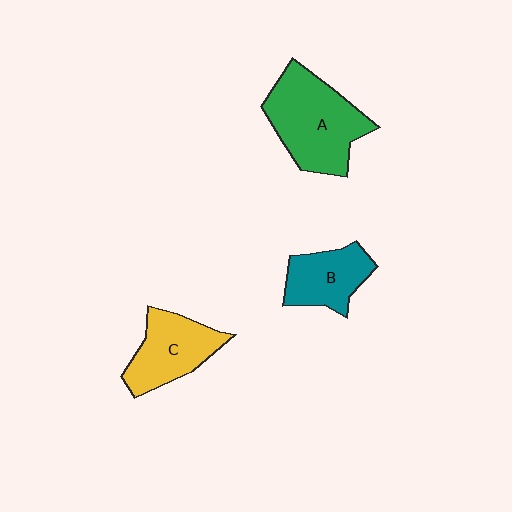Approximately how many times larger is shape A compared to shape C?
Approximately 1.4 times.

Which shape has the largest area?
Shape A (green).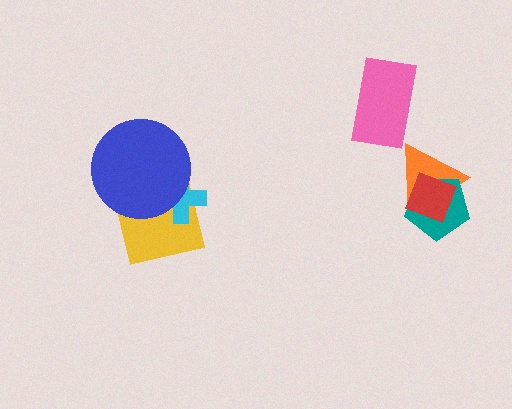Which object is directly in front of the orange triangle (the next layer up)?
The teal pentagon is directly in front of the orange triangle.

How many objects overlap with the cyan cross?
2 objects overlap with the cyan cross.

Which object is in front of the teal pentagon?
The red diamond is in front of the teal pentagon.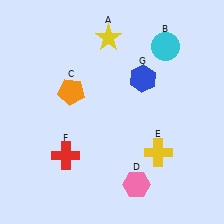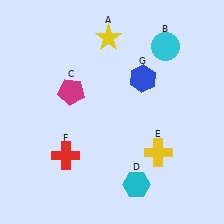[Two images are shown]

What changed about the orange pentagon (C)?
In Image 1, C is orange. In Image 2, it changed to magenta.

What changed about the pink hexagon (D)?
In Image 1, D is pink. In Image 2, it changed to cyan.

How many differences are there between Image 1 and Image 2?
There are 2 differences between the two images.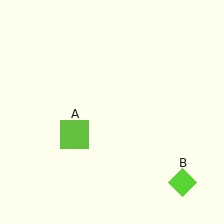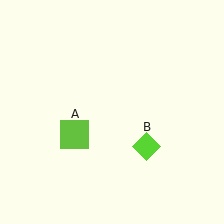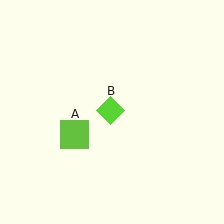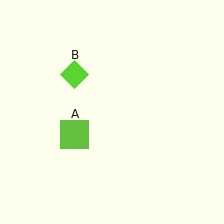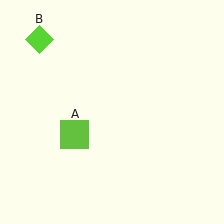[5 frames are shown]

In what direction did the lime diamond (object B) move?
The lime diamond (object B) moved up and to the left.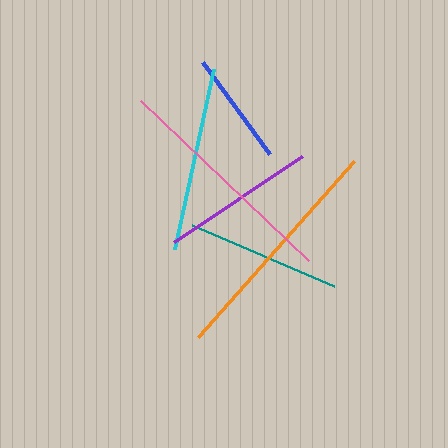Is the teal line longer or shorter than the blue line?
The teal line is longer than the blue line.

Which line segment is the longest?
The orange line is the longest at approximately 234 pixels.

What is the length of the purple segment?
The purple segment is approximately 155 pixels long.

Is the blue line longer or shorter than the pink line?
The pink line is longer than the blue line.